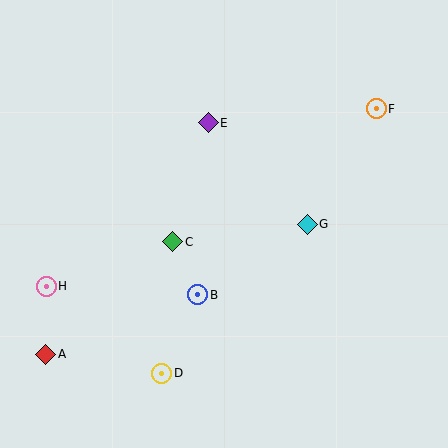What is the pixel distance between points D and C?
The distance between D and C is 132 pixels.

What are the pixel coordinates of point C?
Point C is at (173, 242).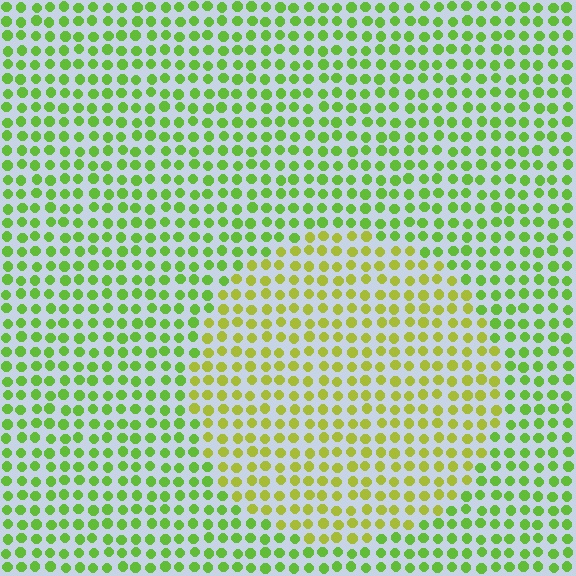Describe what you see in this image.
The image is filled with small lime elements in a uniform arrangement. A circle-shaped region is visible where the elements are tinted to a slightly different hue, forming a subtle color boundary.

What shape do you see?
I see a circle.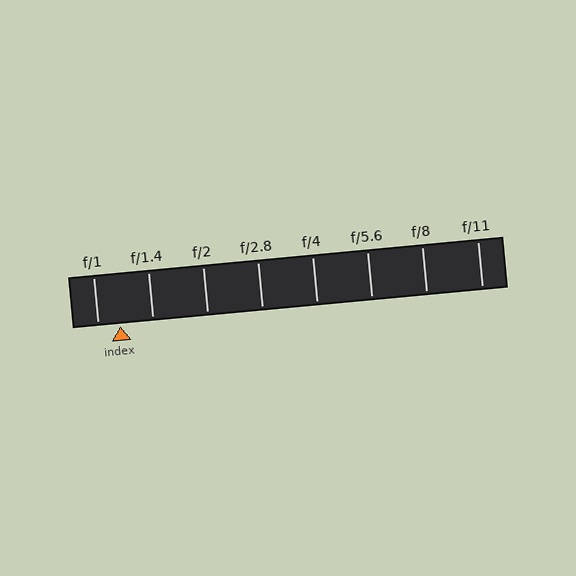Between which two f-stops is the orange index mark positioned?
The index mark is between f/1 and f/1.4.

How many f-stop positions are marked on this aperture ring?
There are 8 f-stop positions marked.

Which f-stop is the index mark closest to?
The index mark is closest to f/1.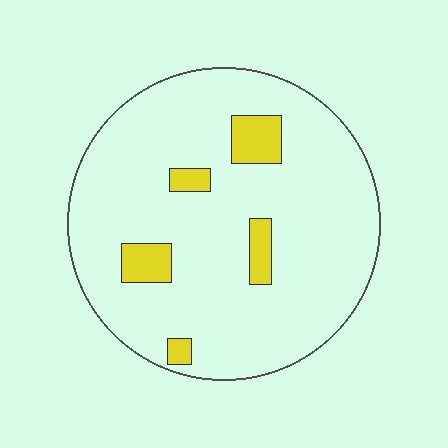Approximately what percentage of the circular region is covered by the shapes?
Approximately 10%.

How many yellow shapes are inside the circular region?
5.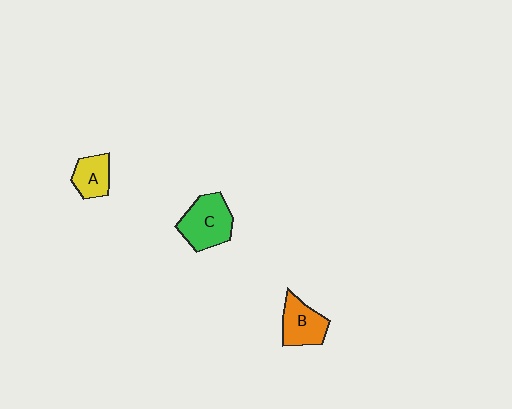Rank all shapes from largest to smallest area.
From largest to smallest: C (green), B (orange), A (yellow).